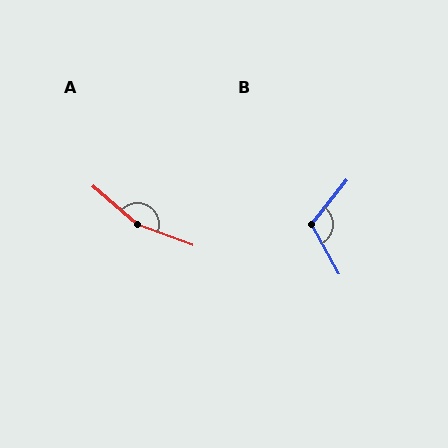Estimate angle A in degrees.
Approximately 159 degrees.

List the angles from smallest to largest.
B (112°), A (159°).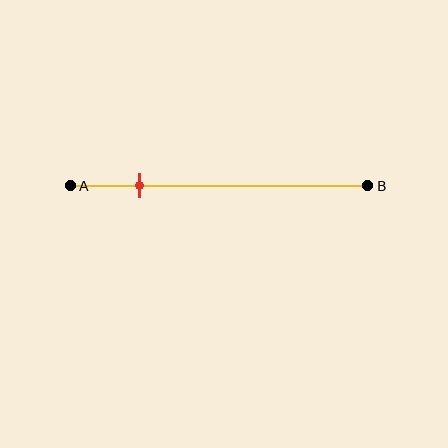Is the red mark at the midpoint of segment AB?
No, the mark is at about 25% from A, not at the 50% midpoint.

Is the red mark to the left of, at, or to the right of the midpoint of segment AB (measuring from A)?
The red mark is to the left of the midpoint of segment AB.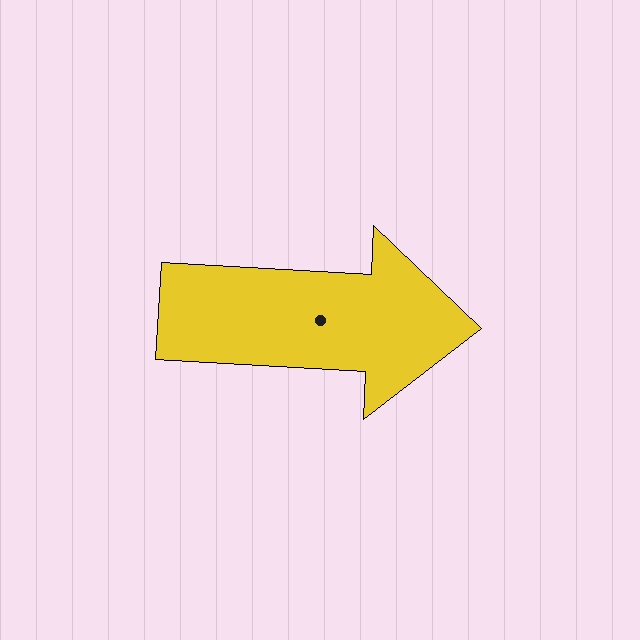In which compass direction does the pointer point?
East.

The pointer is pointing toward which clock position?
Roughly 3 o'clock.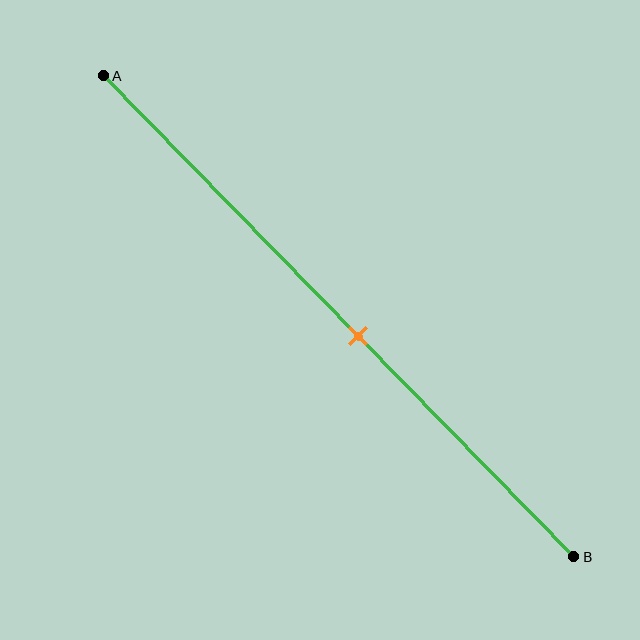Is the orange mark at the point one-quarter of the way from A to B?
No, the mark is at about 55% from A, not at the 25% one-quarter point.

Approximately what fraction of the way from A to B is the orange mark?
The orange mark is approximately 55% of the way from A to B.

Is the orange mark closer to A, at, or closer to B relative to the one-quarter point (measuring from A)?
The orange mark is closer to point B than the one-quarter point of segment AB.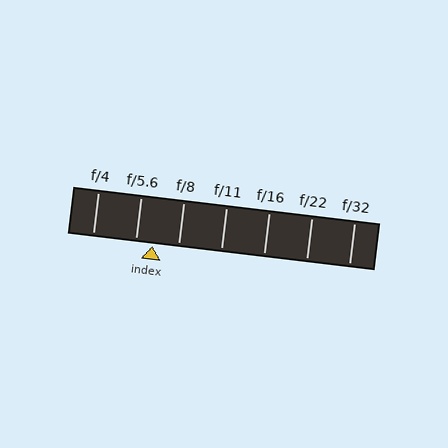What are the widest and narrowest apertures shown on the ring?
The widest aperture shown is f/4 and the narrowest is f/32.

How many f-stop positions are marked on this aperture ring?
There are 7 f-stop positions marked.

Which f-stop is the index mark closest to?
The index mark is closest to f/5.6.